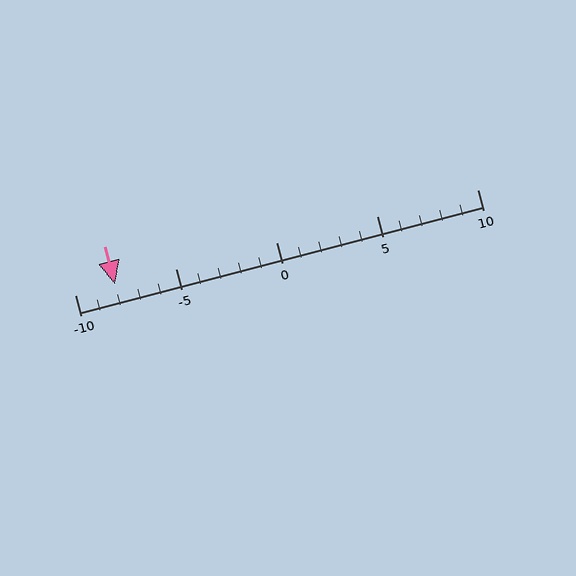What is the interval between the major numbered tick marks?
The major tick marks are spaced 5 units apart.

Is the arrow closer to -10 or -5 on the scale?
The arrow is closer to -10.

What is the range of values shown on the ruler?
The ruler shows values from -10 to 10.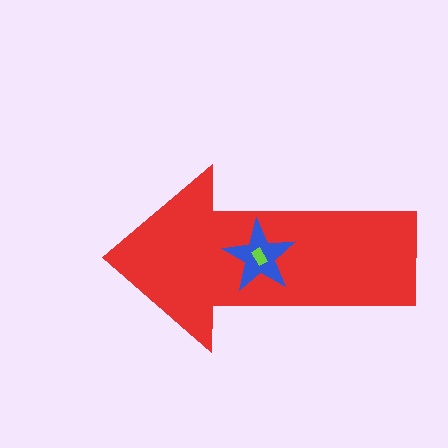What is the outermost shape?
The red arrow.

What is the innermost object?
The lime rectangle.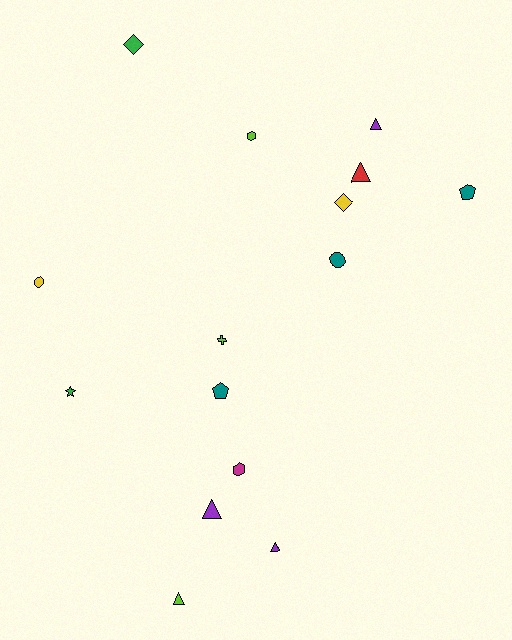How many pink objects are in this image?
There are no pink objects.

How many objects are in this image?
There are 15 objects.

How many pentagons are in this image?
There are 2 pentagons.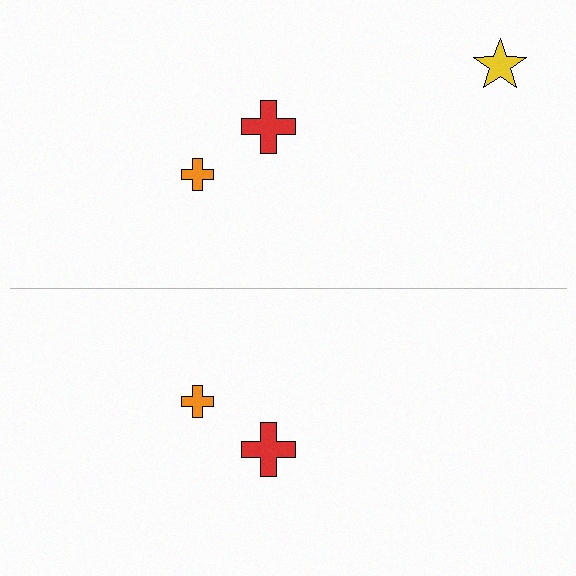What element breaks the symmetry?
A yellow star is missing from the bottom side.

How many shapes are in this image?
There are 5 shapes in this image.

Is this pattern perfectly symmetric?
No, the pattern is not perfectly symmetric. A yellow star is missing from the bottom side.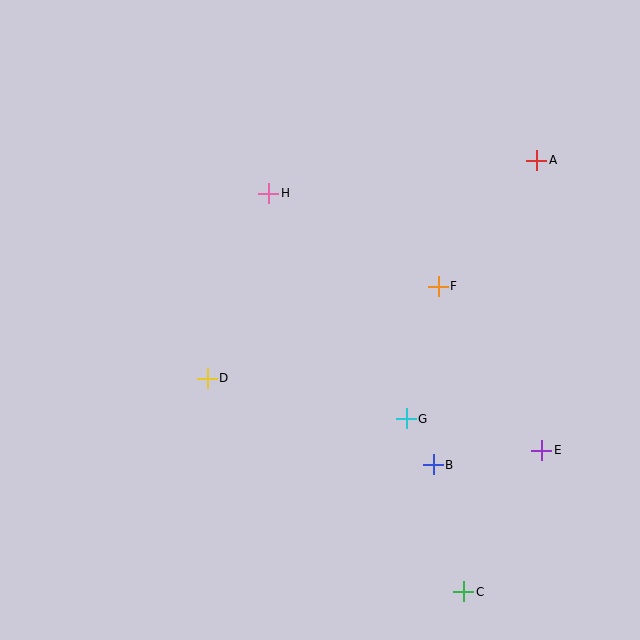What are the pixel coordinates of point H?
Point H is at (269, 193).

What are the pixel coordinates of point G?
Point G is at (406, 419).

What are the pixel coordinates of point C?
Point C is at (464, 592).